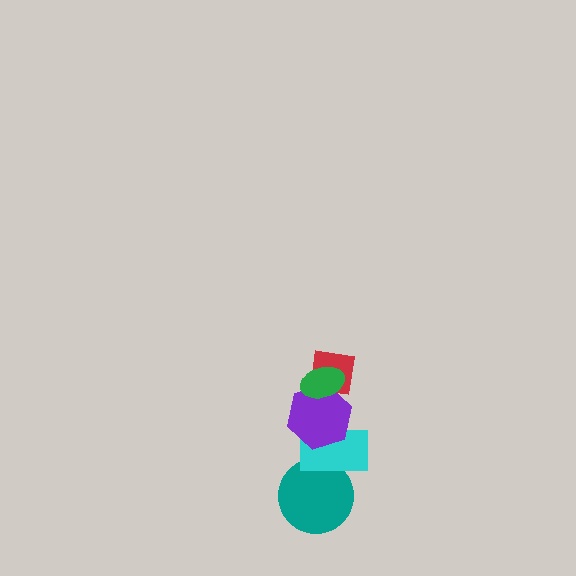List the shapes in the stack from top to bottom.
From top to bottom: the green ellipse, the red square, the purple hexagon, the cyan rectangle, the teal circle.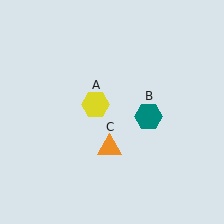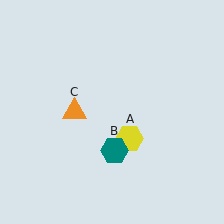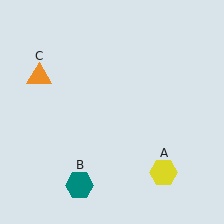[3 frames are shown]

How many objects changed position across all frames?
3 objects changed position: yellow hexagon (object A), teal hexagon (object B), orange triangle (object C).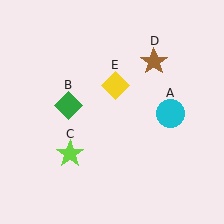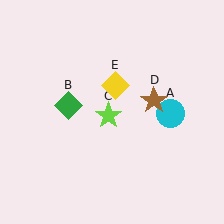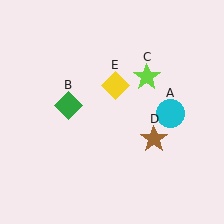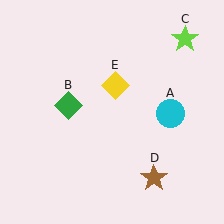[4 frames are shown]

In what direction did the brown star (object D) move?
The brown star (object D) moved down.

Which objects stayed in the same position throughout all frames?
Cyan circle (object A) and green diamond (object B) and yellow diamond (object E) remained stationary.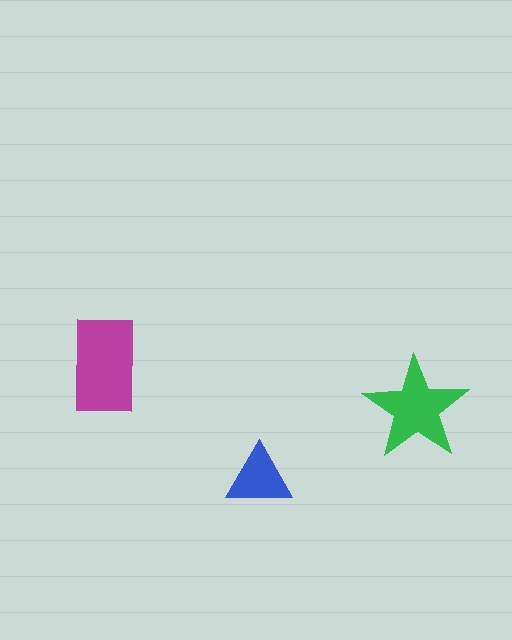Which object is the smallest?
The blue triangle.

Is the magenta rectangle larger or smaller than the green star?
Larger.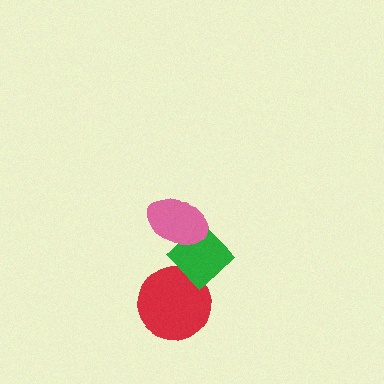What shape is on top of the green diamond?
The pink ellipse is on top of the green diamond.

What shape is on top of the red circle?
The green diamond is on top of the red circle.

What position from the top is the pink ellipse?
The pink ellipse is 1st from the top.